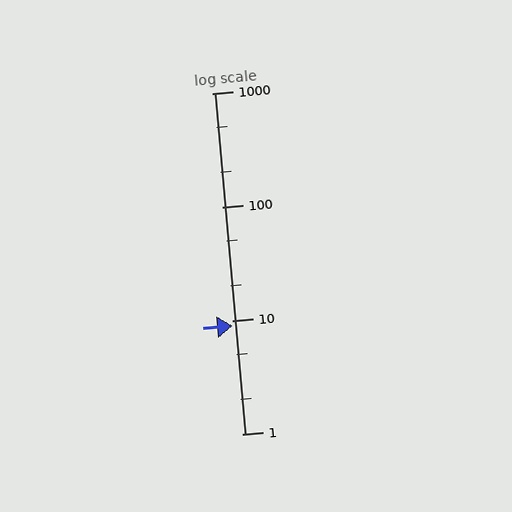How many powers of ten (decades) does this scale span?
The scale spans 3 decades, from 1 to 1000.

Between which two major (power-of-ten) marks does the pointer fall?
The pointer is between 1 and 10.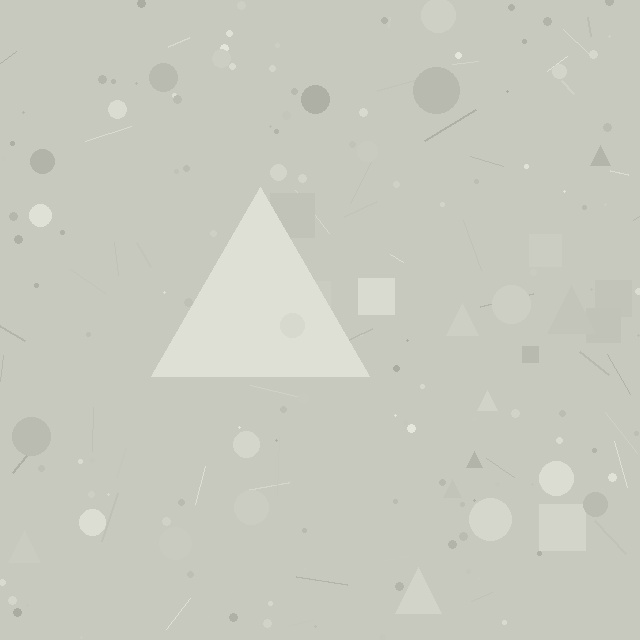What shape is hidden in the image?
A triangle is hidden in the image.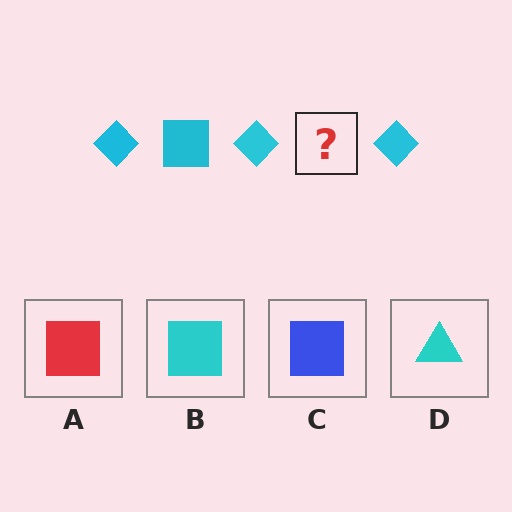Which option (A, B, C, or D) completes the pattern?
B.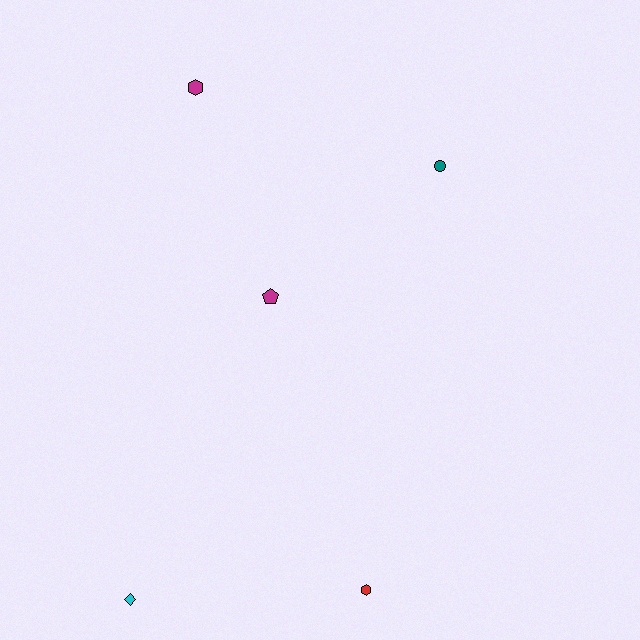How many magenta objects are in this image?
There are 2 magenta objects.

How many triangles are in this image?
There are no triangles.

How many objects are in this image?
There are 5 objects.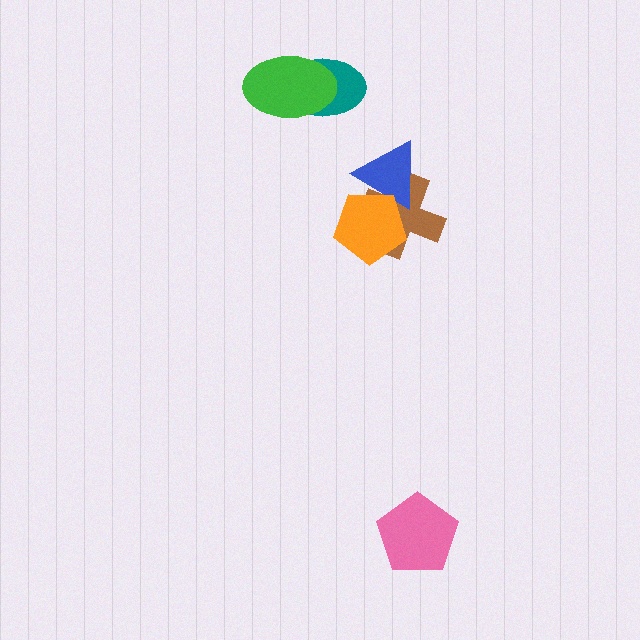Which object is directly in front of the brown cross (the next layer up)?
The blue triangle is directly in front of the brown cross.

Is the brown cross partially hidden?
Yes, it is partially covered by another shape.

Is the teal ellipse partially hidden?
Yes, it is partially covered by another shape.